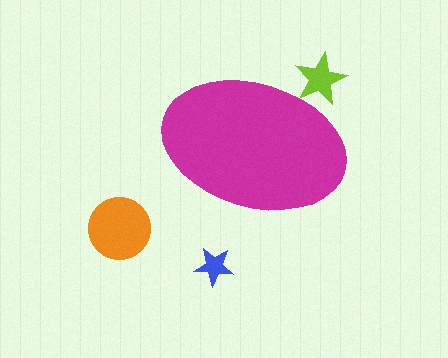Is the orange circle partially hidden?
No, the orange circle is fully visible.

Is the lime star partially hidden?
Yes, the lime star is partially hidden behind the magenta ellipse.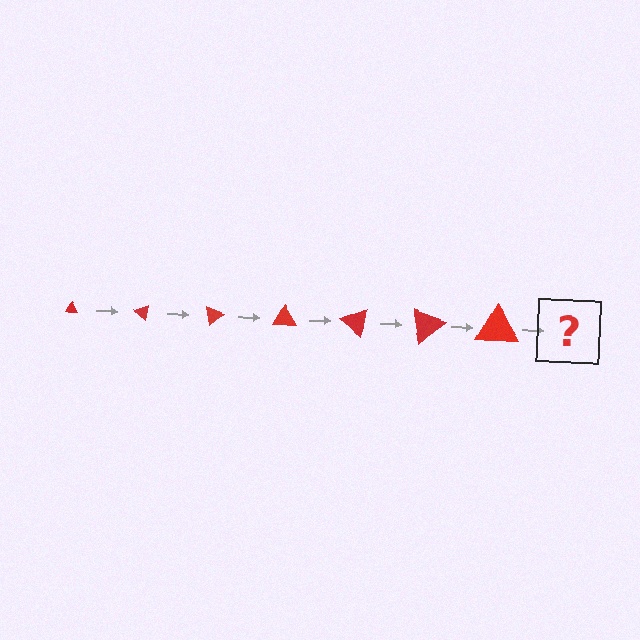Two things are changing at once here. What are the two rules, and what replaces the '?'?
The two rules are that the triangle grows larger each step and it rotates 40 degrees each step. The '?' should be a triangle, larger than the previous one and rotated 280 degrees from the start.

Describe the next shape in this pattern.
It should be a triangle, larger than the previous one and rotated 280 degrees from the start.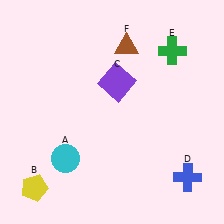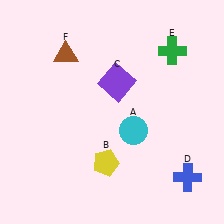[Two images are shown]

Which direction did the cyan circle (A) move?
The cyan circle (A) moved right.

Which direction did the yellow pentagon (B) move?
The yellow pentagon (B) moved right.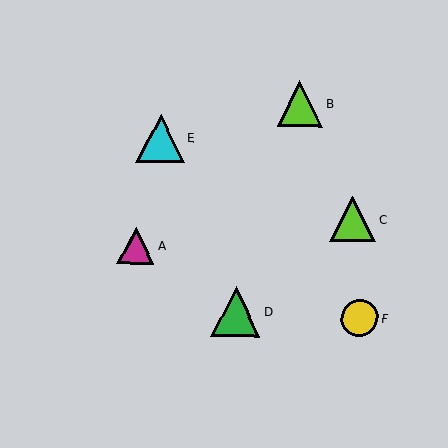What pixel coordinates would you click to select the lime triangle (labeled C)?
Click at (353, 219) to select the lime triangle C.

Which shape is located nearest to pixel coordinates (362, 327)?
The yellow circle (labeled F) at (360, 318) is nearest to that location.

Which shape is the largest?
The green triangle (labeled D) is the largest.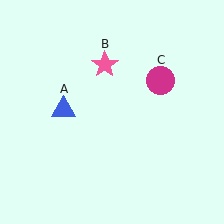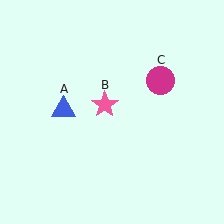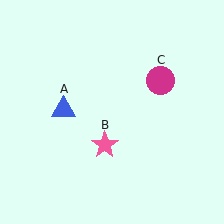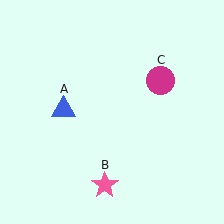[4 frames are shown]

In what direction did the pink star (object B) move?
The pink star (object B) moved down.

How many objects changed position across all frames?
1 object changed position: pink star (object B).